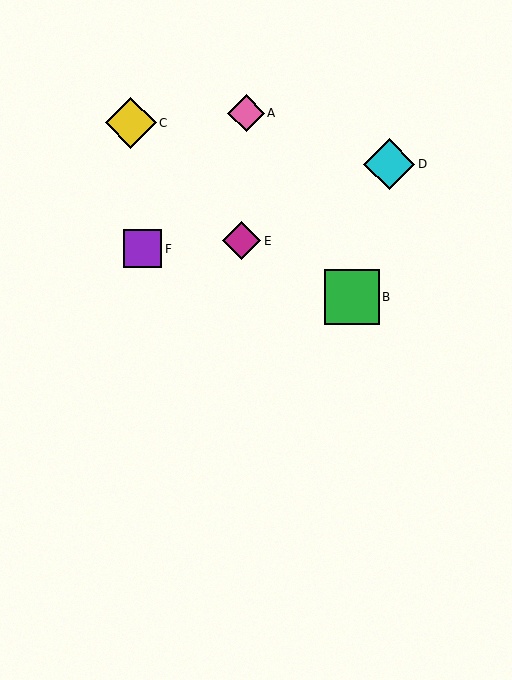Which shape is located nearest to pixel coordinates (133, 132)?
The yellow diamond (labeled C) at (131, 123) is nearest to that location.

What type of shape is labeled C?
Shape C is a yellow diamond.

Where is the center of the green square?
The center of the green square is at (352, 297).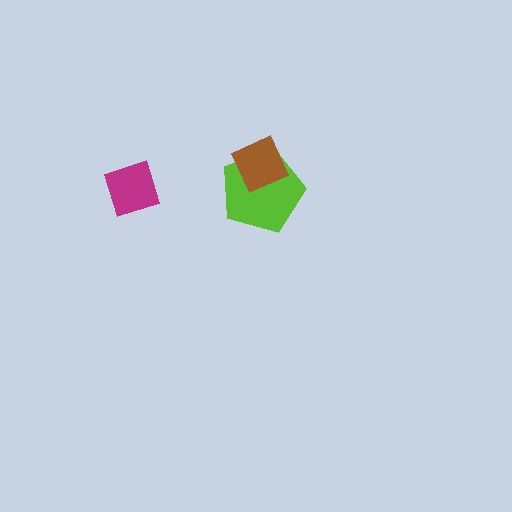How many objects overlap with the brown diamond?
1 object overlaps with the brown diamond.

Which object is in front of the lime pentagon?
The brown diamond is in front of the lime pentagon.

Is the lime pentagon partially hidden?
Yes, it is partially covered by another shape.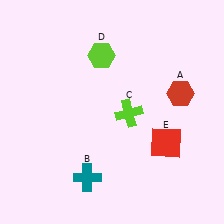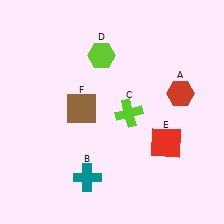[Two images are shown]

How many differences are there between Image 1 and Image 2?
There is 1 difference between the two images.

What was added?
A brown square (F) was added in Image 2.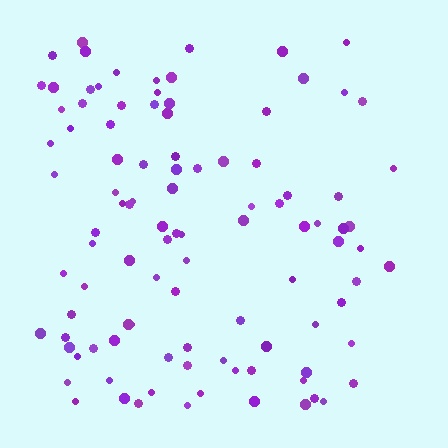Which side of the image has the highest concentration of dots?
The left.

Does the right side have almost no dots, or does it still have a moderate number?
Still a moderate number, just noticeably fewer than the left.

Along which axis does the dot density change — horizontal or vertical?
Horizontal.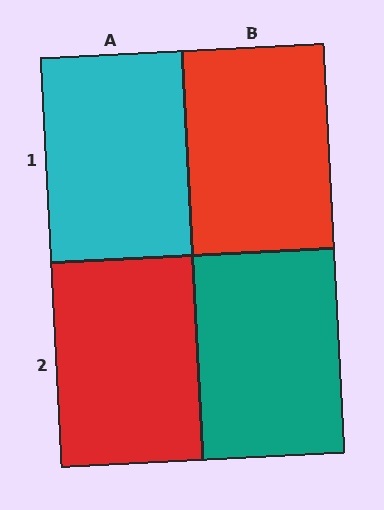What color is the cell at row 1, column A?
Cyan.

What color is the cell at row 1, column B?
Red.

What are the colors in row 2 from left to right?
Red, teal.